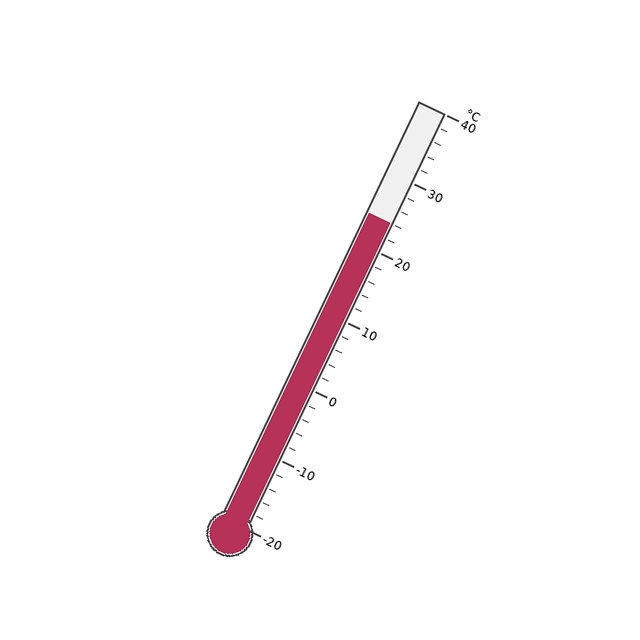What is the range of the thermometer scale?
The thermometer scale ranges from -20°C to 40°C.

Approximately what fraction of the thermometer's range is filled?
The thermometer is filled to approximately 75% of its range.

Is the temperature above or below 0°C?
The temperature is above 0°C.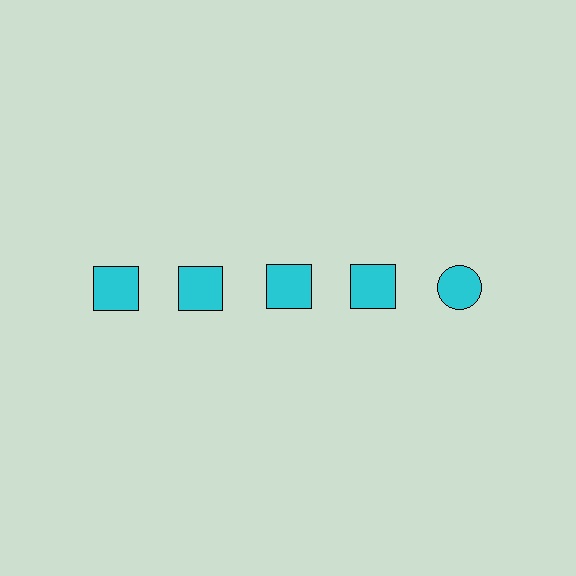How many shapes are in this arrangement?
There are 5 shapes arranged in a grid pattern.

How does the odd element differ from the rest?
It has a different shape: circle instead of square.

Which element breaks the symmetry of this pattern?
The cyan circle in the top row, rightmost column breaks the symmetry. All other shapes are cyan squares.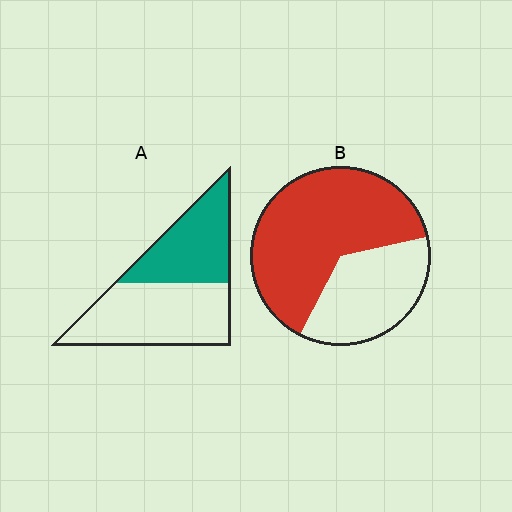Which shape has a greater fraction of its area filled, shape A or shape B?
Shape B.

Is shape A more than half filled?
No.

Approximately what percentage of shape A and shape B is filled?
A is approximately 40% and B is approximately 65%.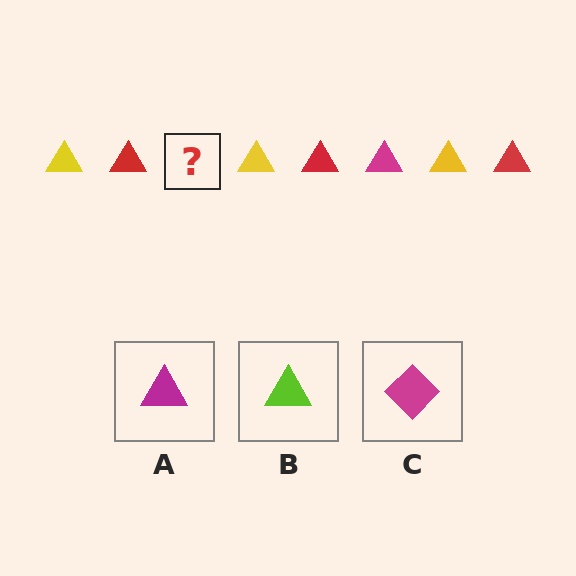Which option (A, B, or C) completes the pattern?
A.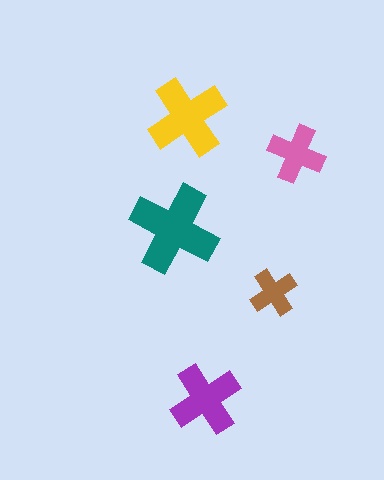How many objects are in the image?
There are 5 objects in the image.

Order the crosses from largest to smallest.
the teal one, the yellow one, the purple one, the pink one, the brown one.